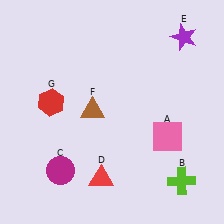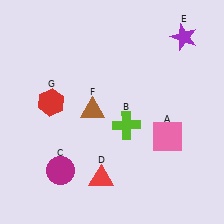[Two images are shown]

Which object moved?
The lime cross (B) moved up.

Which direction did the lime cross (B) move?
The lime cross (B) moved up.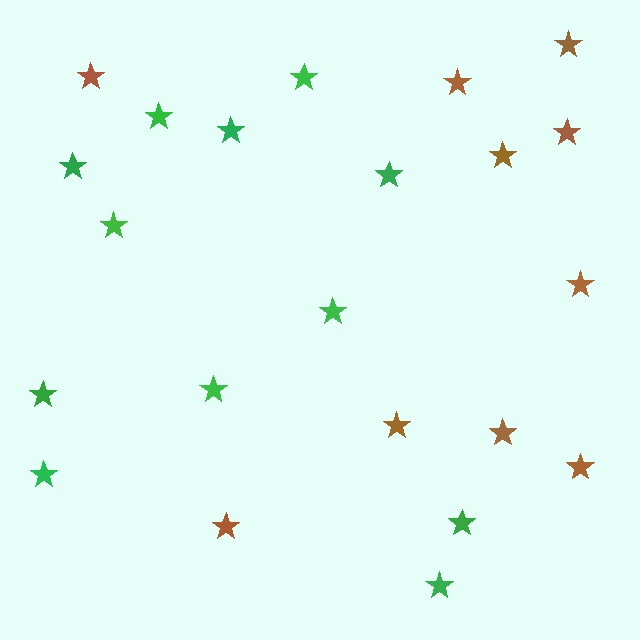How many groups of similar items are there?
There are 2 groups: one group of green stars (12) and one group of brown stars (10).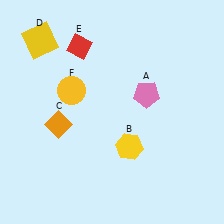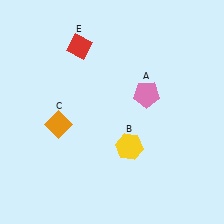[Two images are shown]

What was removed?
The yellow circle (F), the yellow square (D) were removed in Image 2.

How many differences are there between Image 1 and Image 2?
There are 2 differences between the two images.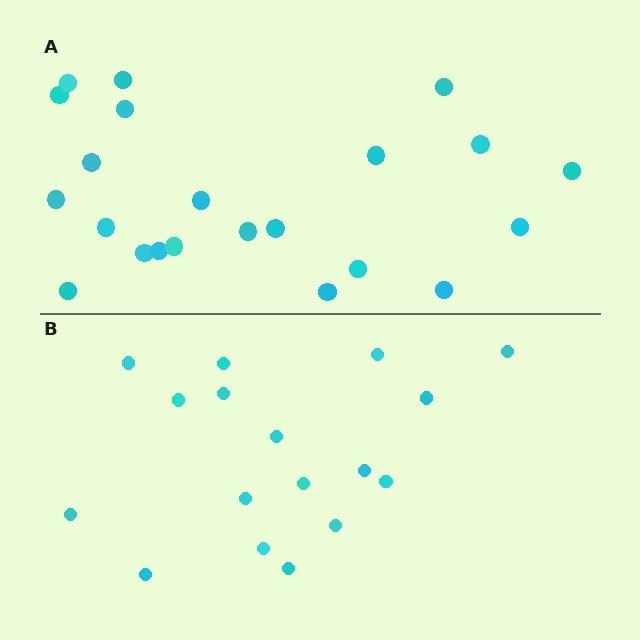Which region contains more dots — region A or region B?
Region A (the top region) has more dots.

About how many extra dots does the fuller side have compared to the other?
Region A has about 5 more dots than region B.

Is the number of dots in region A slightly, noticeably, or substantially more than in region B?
Region A has noticeably more, but not dramatically so. The ratio is roughly 1.3 to 1.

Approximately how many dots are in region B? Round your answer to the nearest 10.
About 20 dots. (The exact count is 17, which rounds to 20.)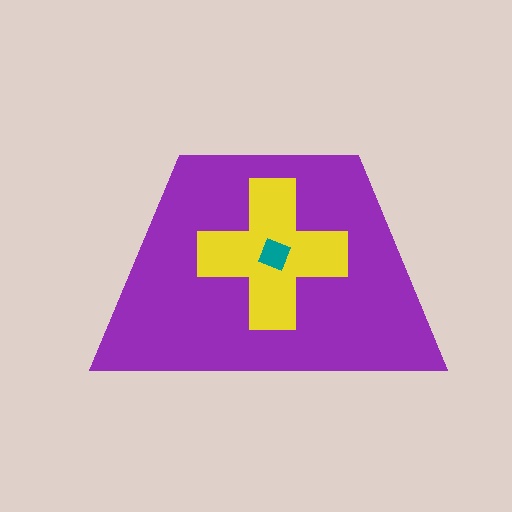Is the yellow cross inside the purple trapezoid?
Yes.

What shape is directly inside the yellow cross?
The teal diamond.